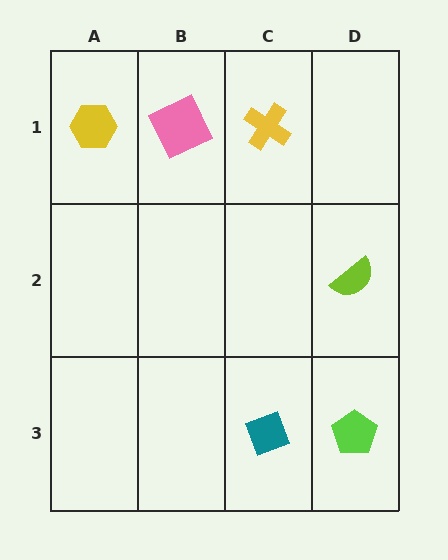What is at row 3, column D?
A lime pentagon.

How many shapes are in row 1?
3 shapes.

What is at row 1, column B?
A pink square.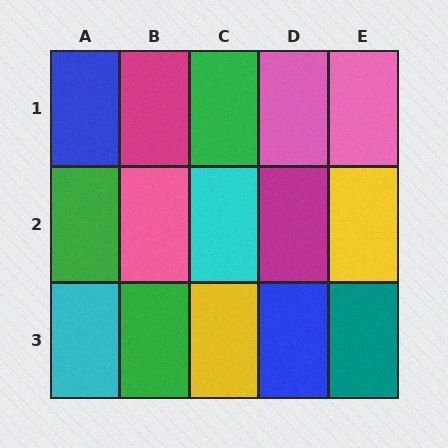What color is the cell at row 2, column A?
Green.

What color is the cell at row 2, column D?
Magenta.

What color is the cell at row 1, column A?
Blue.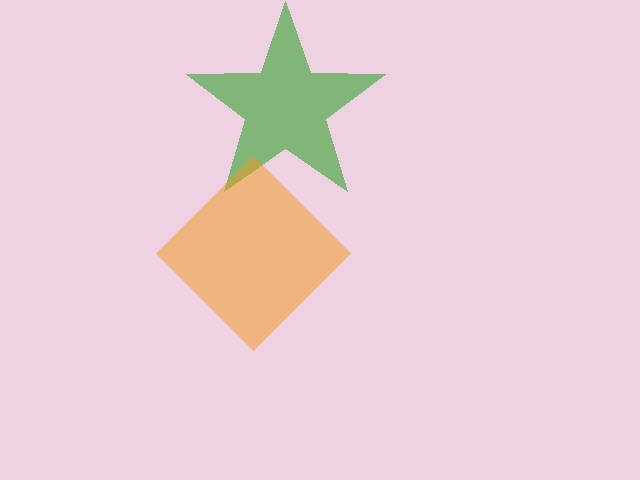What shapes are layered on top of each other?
The layered shapes are: a green star, an orange diamond.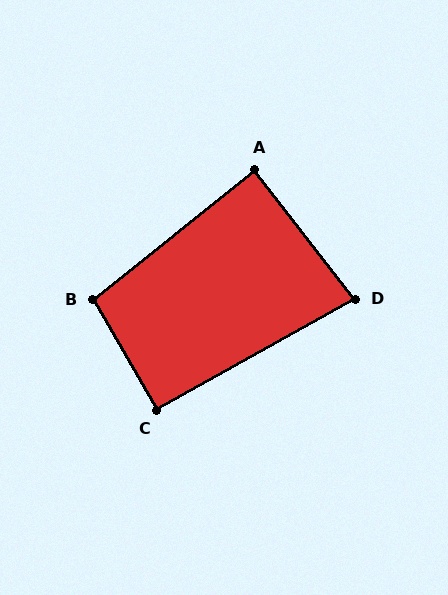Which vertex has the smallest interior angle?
D, at approximately 81 degrees.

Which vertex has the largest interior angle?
B, at approximately 99 degrees.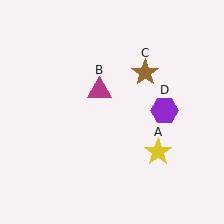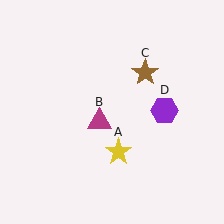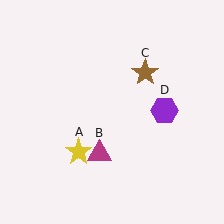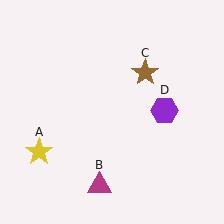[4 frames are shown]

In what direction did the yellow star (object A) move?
The yellow star (object A) moved left.